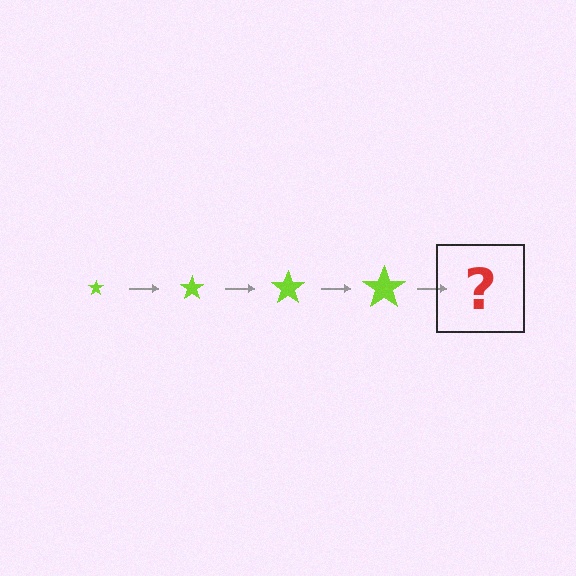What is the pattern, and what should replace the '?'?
The pattern is that the star gets progressively larger each step. The '?' should be a lime star, larger than the previous one.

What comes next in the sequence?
The next element should be a lime star, larger than the previous one.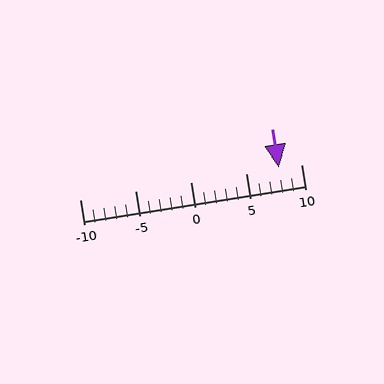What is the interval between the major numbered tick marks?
The major tick marks are spaced 5 units apart.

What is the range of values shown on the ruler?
The ruler shows values from -10 to 10.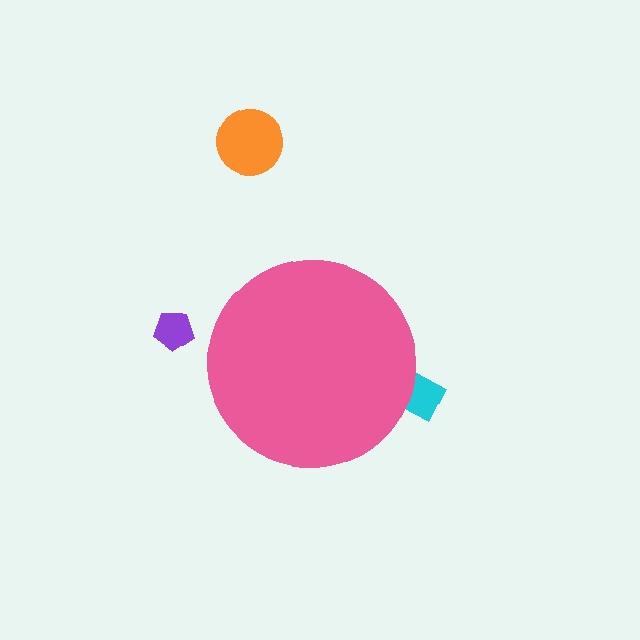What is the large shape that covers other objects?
A pink circle.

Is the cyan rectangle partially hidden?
Yes, the cyan rectangle is partially hidden behind the pink circle.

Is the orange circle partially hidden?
No, the orange circle is fully visible.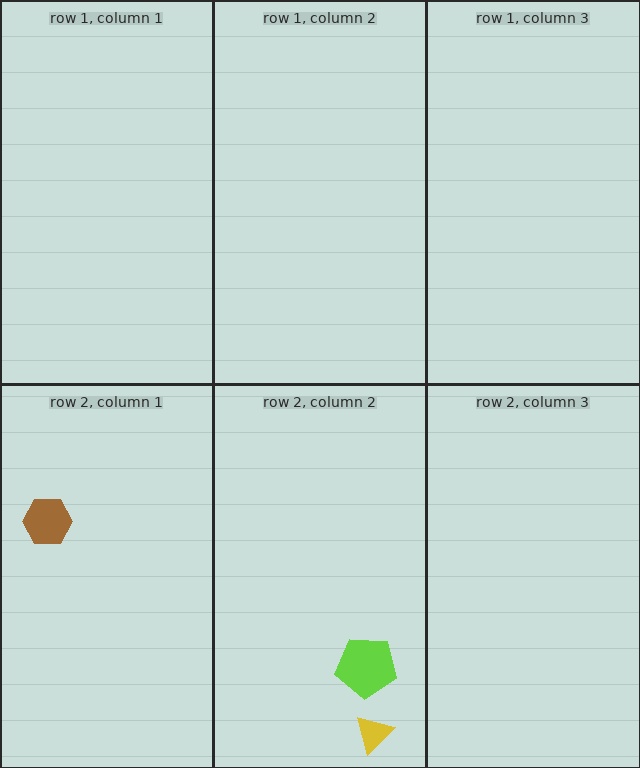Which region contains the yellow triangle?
The row 2, column 2 region.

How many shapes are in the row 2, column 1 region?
1.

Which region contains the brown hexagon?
The row 2, column 1 region.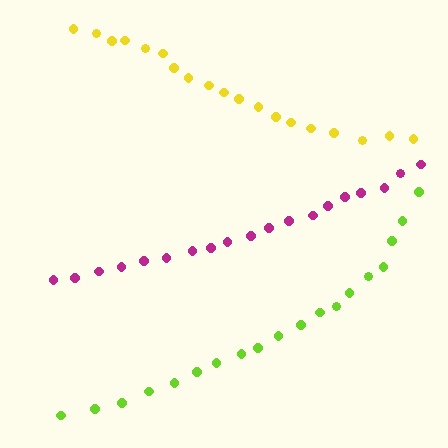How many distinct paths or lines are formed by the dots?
There are 3 distinct paths.